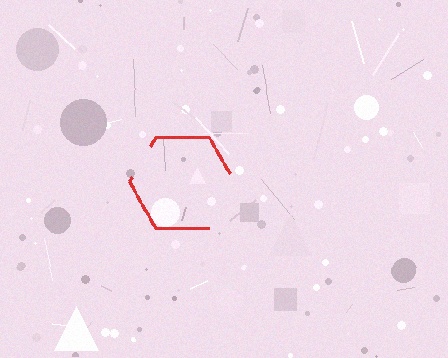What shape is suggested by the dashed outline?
The dashed outline suggests a hexagon.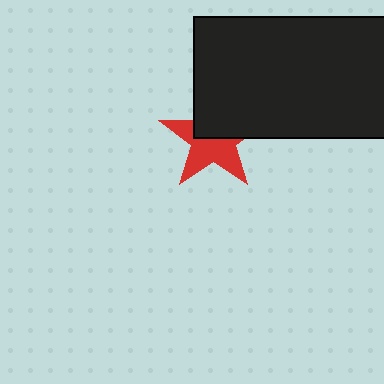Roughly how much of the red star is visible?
About half of it is visible (roughly 55%).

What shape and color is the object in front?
The object in front is a black rectangle.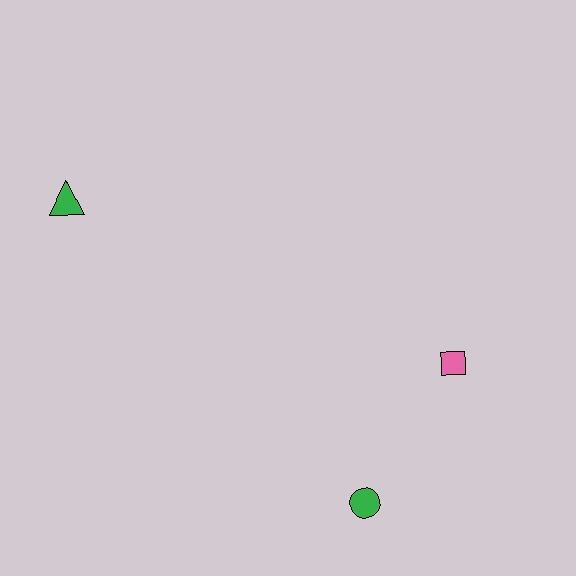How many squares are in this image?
There is 1 square.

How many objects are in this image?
There are 3 objects.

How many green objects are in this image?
There are 2 green objects.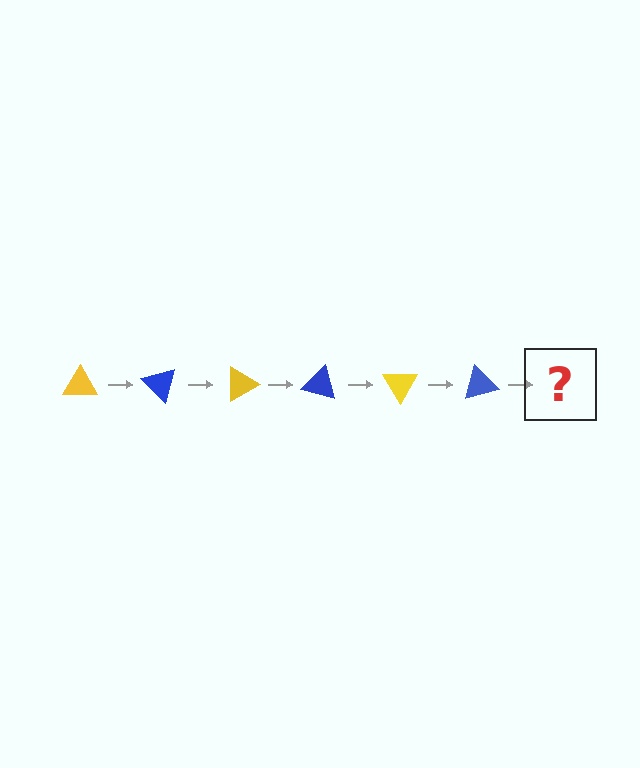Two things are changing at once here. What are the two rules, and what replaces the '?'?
The two rules are that it rotates 45 degrees each step and the color cycles through yellow and blue. The '?' should be a yellow triangle, rotated 270 degrees from the start.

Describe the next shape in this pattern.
It should be a yellow triangle, rotated 270 degrees from the start.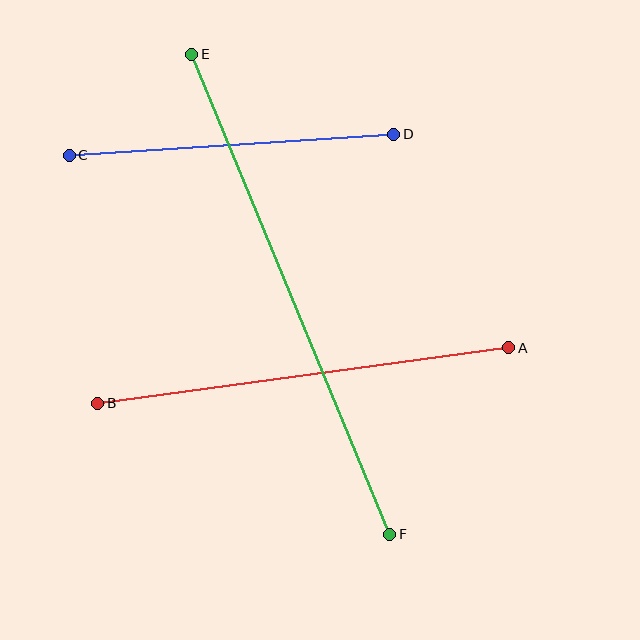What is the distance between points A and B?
The distance is approximately 415 pixels.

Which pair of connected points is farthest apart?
Points E and F are farthest apart.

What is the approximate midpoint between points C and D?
The midpoint is at approximately (232, 145) pixels.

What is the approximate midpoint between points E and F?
The midpoint is at approximately (291, 294) pixels.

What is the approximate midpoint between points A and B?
The midpoint is at approximately (303, 376) pixels.